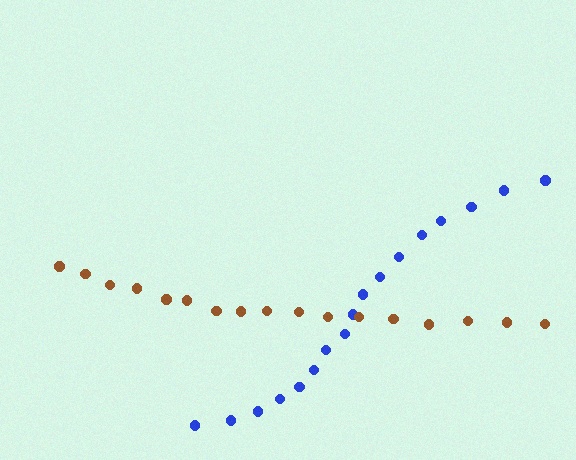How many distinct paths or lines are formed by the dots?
There are 2 distinct paths.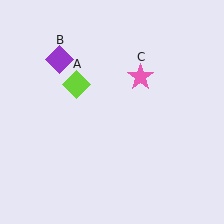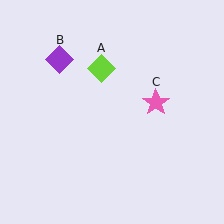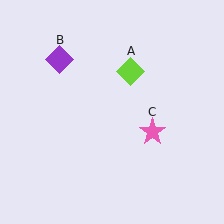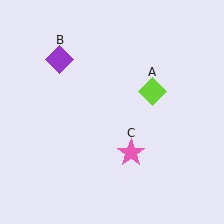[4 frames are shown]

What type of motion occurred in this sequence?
The lime diamond (object A), pink star (object C) rotated clockwise around the center of the scene.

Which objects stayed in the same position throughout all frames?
Purple diamond (object B) remained stationary.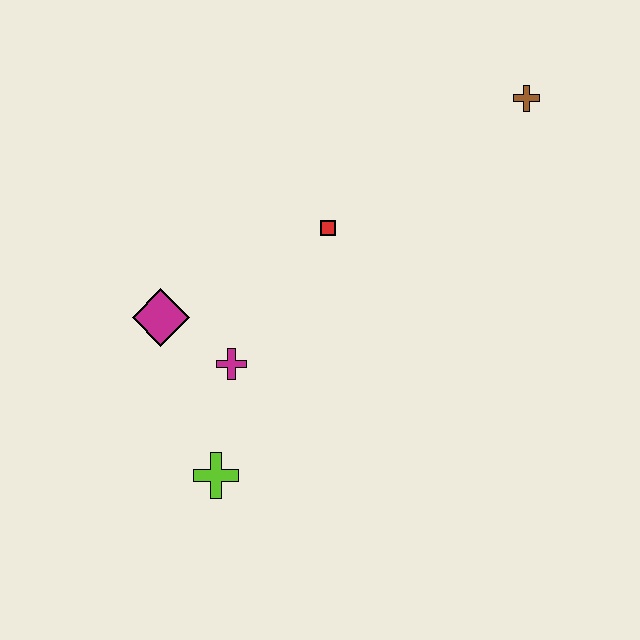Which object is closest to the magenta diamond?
The magenta cross is closest to the magenta diamond.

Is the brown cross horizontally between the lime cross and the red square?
No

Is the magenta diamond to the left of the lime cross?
Yes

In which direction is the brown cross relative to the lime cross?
The brown cross is above the lime cross.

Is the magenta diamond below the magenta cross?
No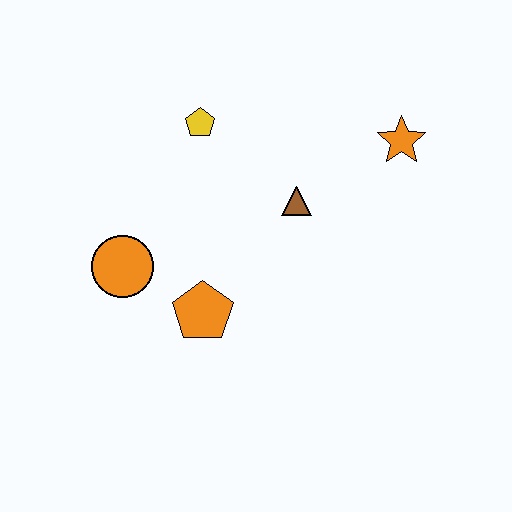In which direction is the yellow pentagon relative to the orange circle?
The yellow pentagon is above the orange circle.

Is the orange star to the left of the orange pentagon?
No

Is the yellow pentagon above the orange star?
Yes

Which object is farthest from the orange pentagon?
The orange star is farthest from the orange pentagon.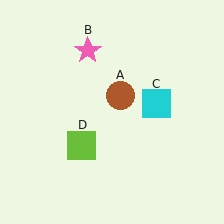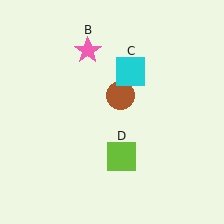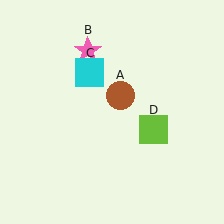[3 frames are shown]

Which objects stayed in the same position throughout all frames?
Brown circle (object A) and pink star (object B) remained stationary.